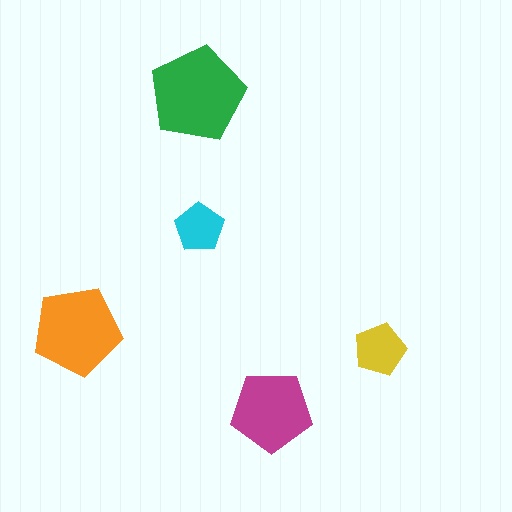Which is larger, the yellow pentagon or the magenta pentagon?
The magenta one.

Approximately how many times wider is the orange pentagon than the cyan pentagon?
About 2 times wider.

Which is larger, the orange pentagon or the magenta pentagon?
The orange one.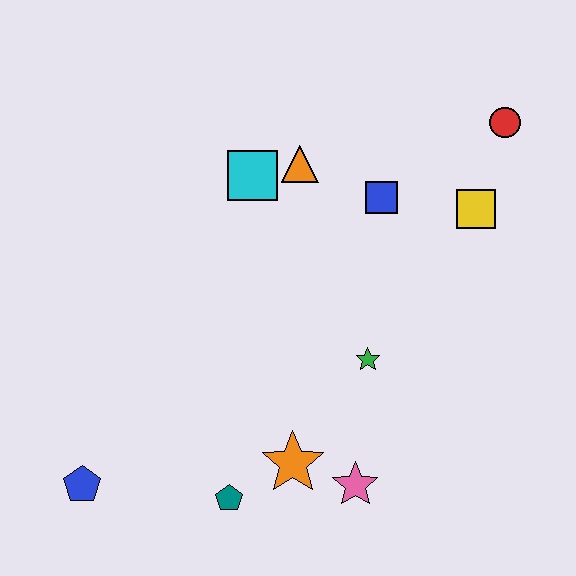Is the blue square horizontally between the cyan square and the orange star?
No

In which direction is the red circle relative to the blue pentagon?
The red circle is to the right of the blue pentagon.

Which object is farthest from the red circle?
The blue pentagon is farthest from the red circle.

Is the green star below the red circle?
Yes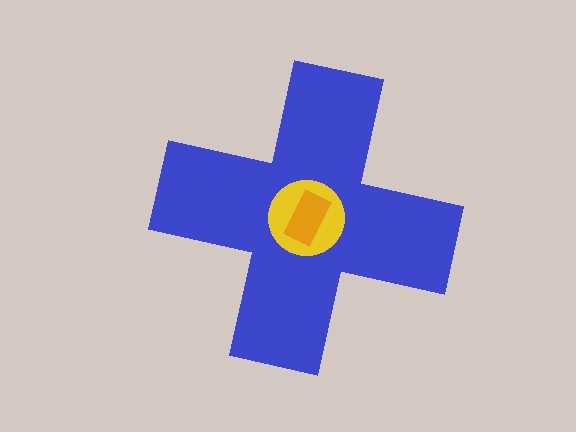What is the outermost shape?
The blue cross.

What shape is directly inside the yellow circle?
The orange rectangle.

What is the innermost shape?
The orange rectangle.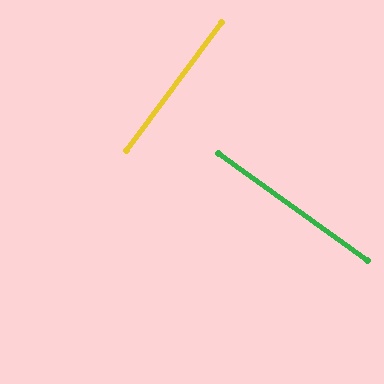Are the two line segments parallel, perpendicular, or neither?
Perpendicular — they meet at approximately 89°.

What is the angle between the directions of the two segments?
Approximately 89 degrees.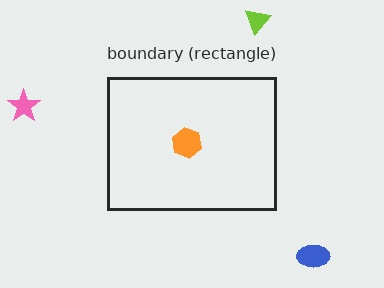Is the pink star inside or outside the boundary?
Outside.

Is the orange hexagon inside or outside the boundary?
Inside.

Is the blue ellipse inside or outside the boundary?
Outside.